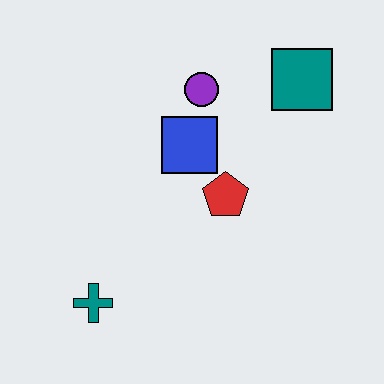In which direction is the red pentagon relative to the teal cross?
The red pentagon is to the right of the teal cross.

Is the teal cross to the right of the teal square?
No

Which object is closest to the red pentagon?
The blue square is closest to the red pentagon.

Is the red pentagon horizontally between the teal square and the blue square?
Yes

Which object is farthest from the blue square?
The teal cross is farthest from the blue square.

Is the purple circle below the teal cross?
No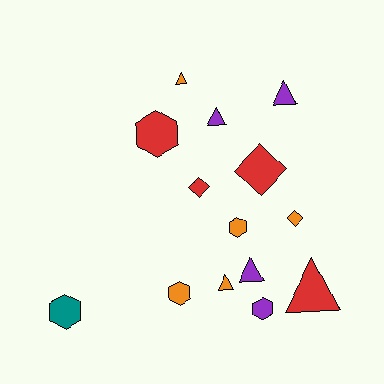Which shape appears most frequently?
Triangle, with 6 objects.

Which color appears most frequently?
Orange, with 5 objects.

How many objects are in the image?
There are 14 objects.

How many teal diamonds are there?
There are no teal diamonds.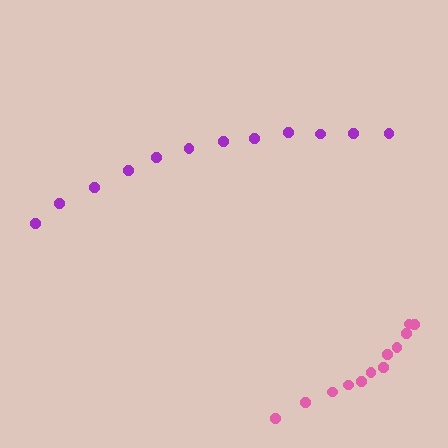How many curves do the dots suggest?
There are 2 distinct paths.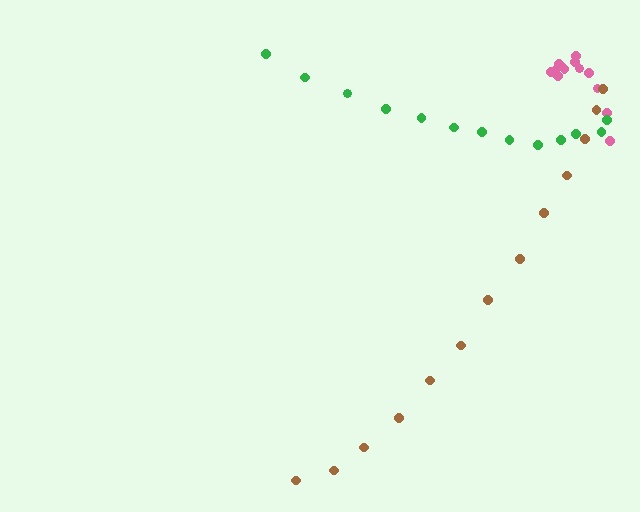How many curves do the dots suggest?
There are 3 distinct paths.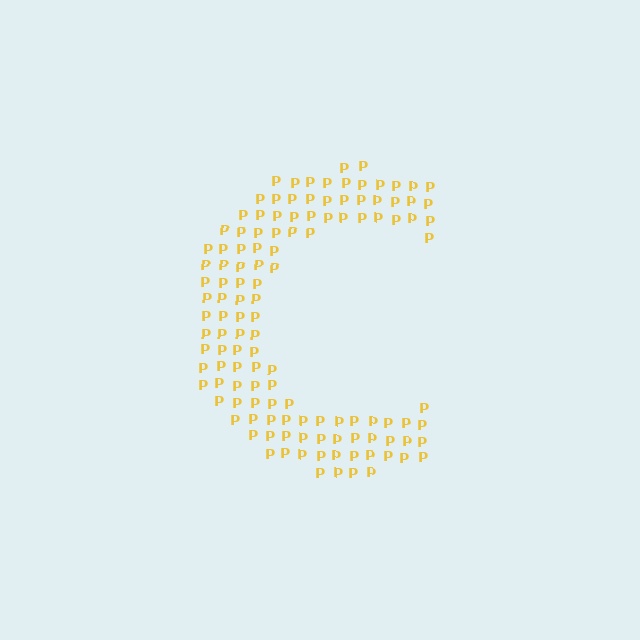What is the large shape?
The large shape is the letter C.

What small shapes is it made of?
It is made of small letter P's.